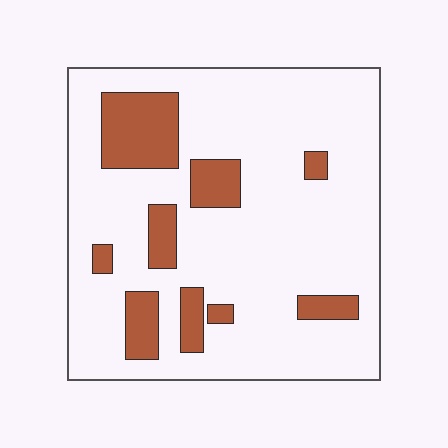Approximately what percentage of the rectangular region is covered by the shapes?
Approximately 20%.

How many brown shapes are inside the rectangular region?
9.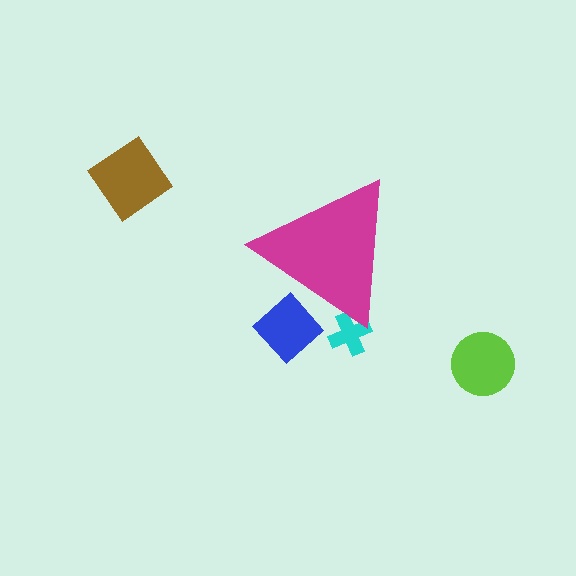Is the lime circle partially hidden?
No, the lime circle is fully visible.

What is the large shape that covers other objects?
A magenta triangle.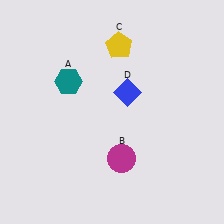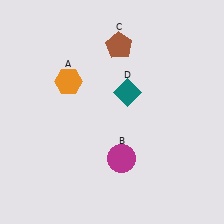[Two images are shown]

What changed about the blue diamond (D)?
In Image 1, D is blue. In Image 2, it changed to teal.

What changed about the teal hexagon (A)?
In Image 1, A is teal. In Image 2, it changed to orange.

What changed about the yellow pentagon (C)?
In Image 1, C is yellow. In Image 2, it changed to brown.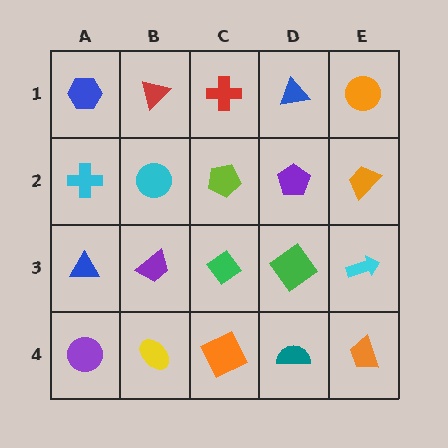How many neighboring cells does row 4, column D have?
3.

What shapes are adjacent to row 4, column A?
A blue triangle (row 3, column A), a yellow ellipse (row 4, column B).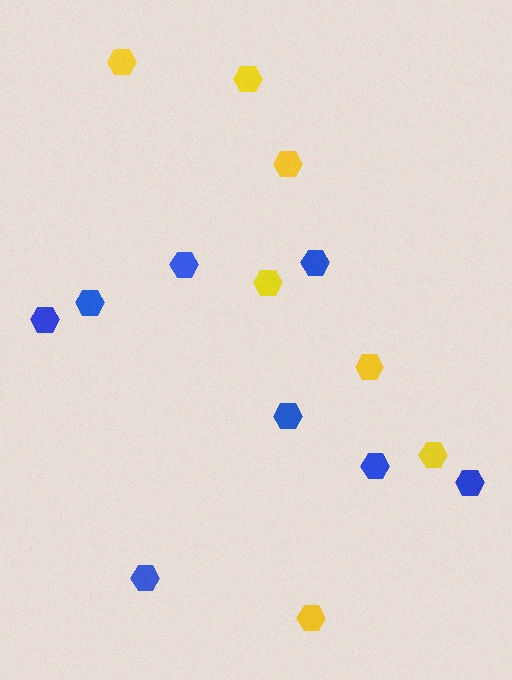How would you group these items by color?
There are 2 groups: one group of blue hexagons (8) and one group of yellow hexagons (7).